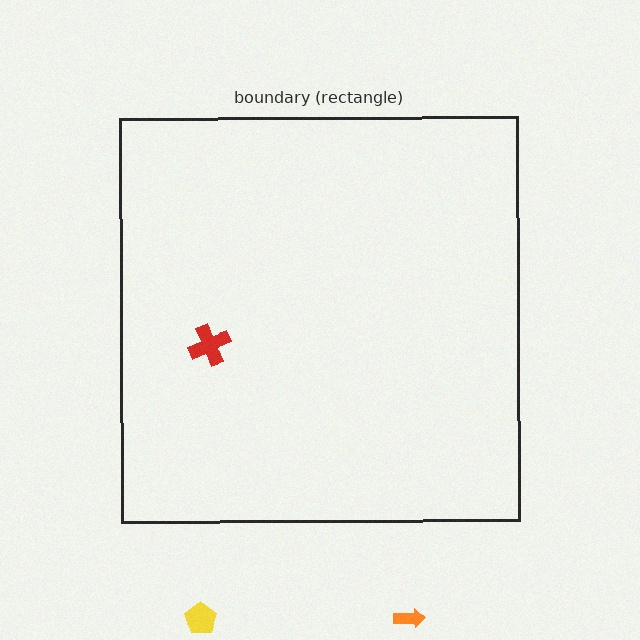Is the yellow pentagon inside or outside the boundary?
Outside.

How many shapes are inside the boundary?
1 inside, 2 outside.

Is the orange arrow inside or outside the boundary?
Outside.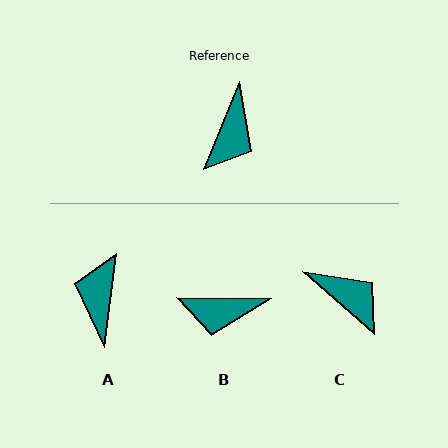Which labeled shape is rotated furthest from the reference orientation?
A, about 164 degrees away.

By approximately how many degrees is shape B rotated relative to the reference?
Approximately 68 degrees clockwise.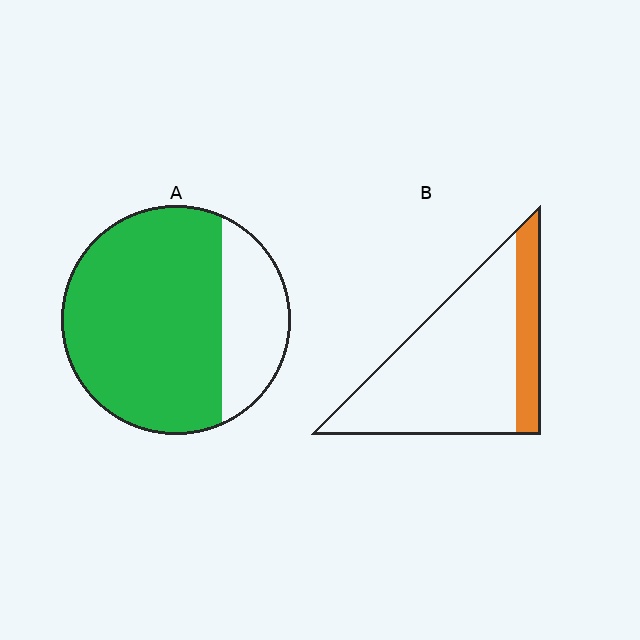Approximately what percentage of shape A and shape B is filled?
A is approximately 75% and B is approximately 20%.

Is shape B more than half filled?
No.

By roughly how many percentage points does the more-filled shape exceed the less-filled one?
By roughly 55 percentage points (A over B).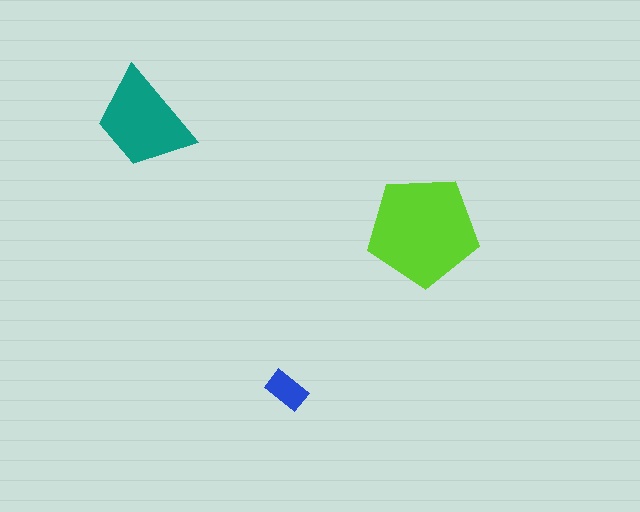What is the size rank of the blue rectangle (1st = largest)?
3rd.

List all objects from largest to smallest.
The lime pentagon, the teal trapezoid, the blue rectangle.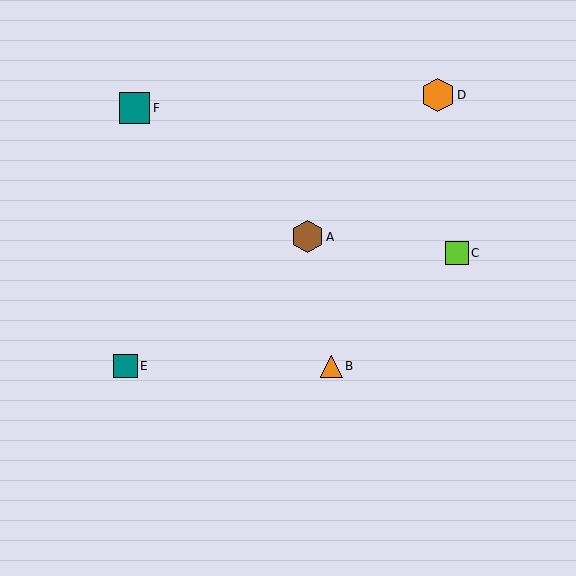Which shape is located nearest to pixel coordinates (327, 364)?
The orange triangle (labeled B) at (331, 366) is nearest to that location.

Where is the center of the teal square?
The center of the teal square is at (134, 108).